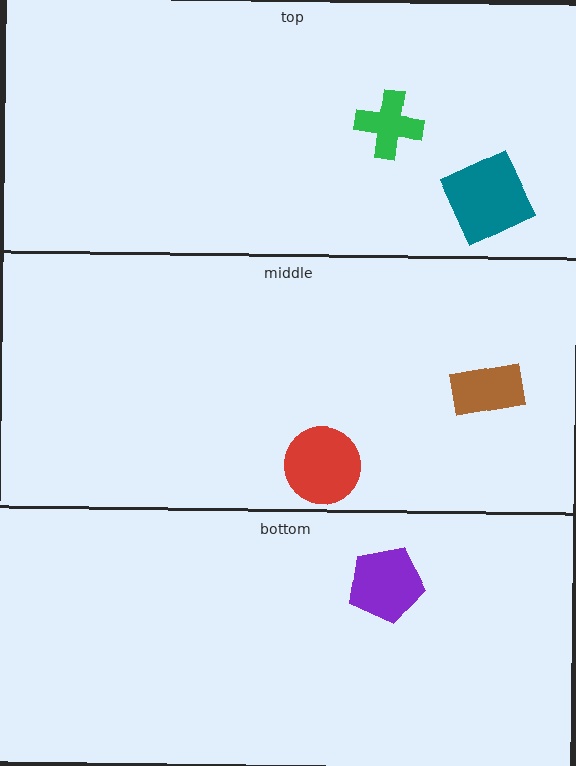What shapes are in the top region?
The teal square, the green cross.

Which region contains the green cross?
The top region.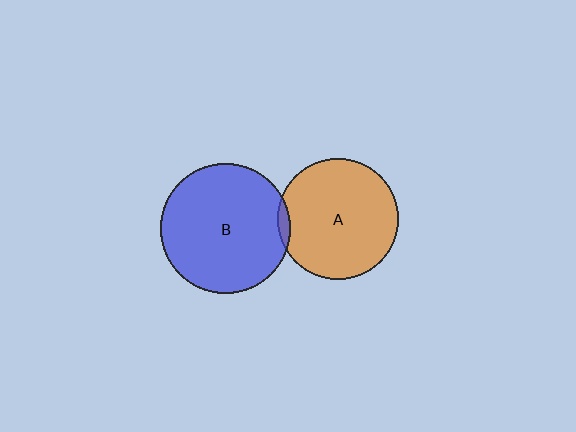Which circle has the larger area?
Circle B (blue).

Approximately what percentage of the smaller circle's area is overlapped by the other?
Approximately 5%.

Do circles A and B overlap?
Yes.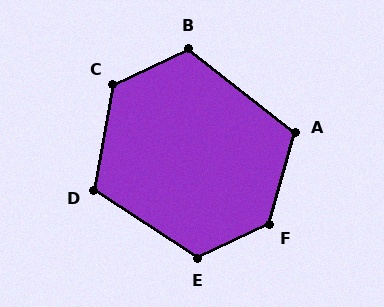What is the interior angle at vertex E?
Approximately 122 degrees (obtuse).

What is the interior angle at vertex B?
Approximately 116 degrees (obtuse).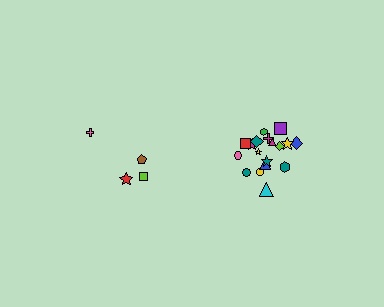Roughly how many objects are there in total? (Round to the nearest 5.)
Roughly 20 objects in total.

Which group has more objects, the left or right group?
The right group.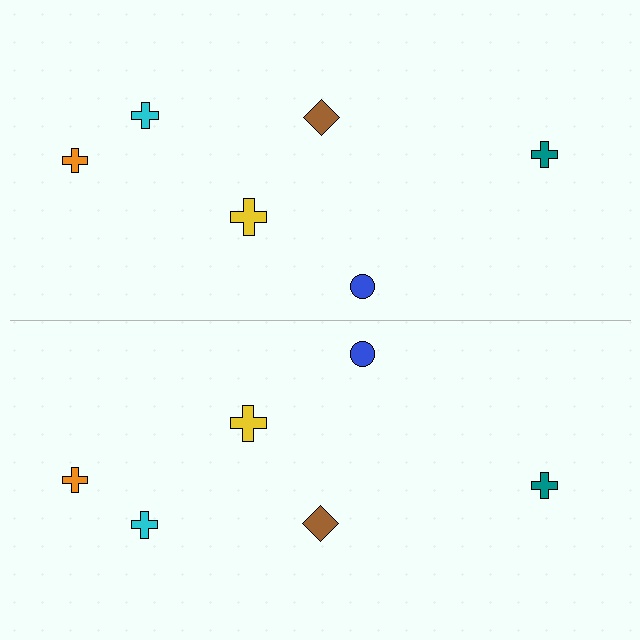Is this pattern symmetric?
Yes, this pattern has bilateral (reflection) symmetry.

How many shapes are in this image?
There are 12 shapes in this image.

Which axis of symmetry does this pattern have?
The pattern has a horizontal axis of symmetry running through the center of the image.